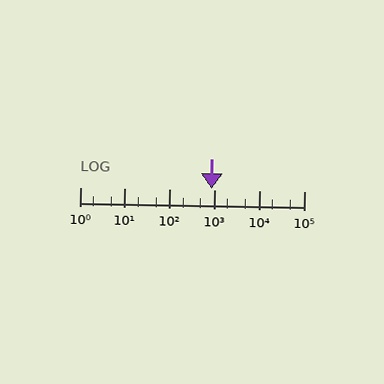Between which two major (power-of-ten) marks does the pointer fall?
The pointer is between 100 and 1000.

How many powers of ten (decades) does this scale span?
The scale spans 5 decades, from 1 to 100000.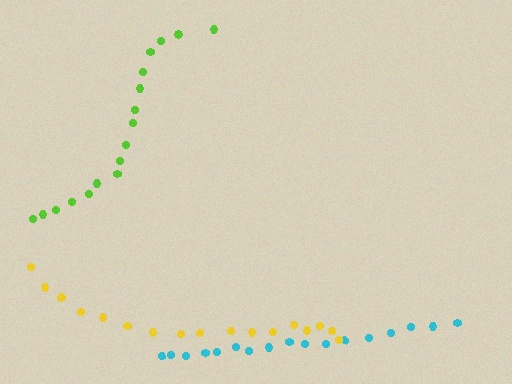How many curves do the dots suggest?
There are 3 distinct paths.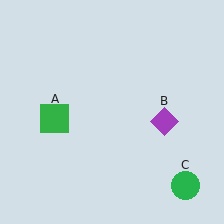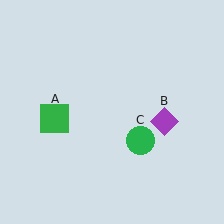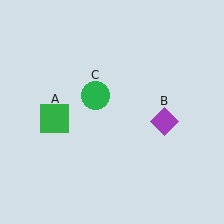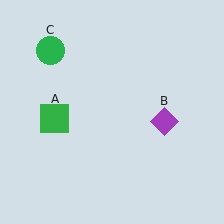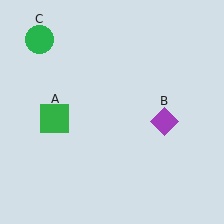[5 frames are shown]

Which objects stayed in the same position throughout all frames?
Green square (object A) and purple diamond (object B) remained stationary.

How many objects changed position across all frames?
1 object changed position: green circle (object C).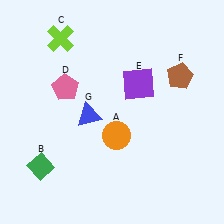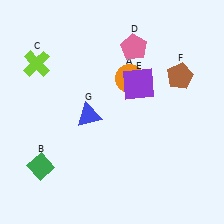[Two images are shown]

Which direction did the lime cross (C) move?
The lime cross (C) moved down.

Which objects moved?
The objects that moved are: the orange circle (A), the lime cross (C), the pink pentagon (D).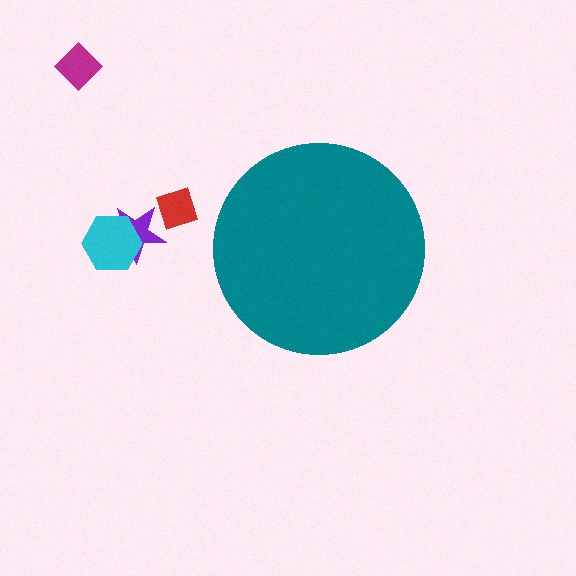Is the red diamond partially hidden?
No, the red diamond is fully visible.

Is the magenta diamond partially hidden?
No, the magenta diamond is fully visible.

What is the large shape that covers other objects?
A teal circle.